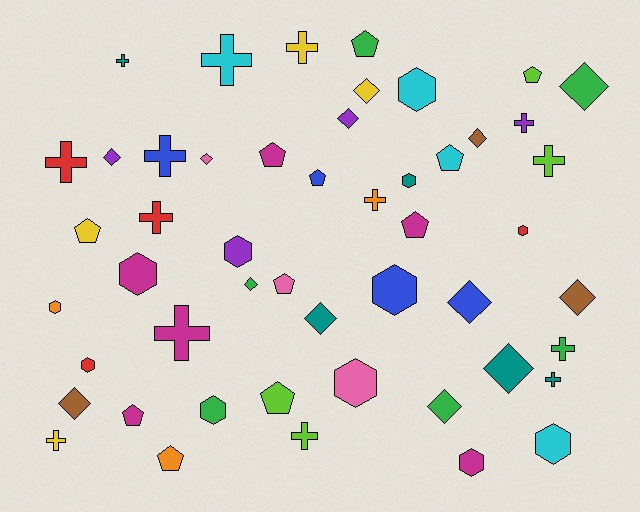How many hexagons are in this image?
There are 12 hexagons.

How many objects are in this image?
There are 50 objects.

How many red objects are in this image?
There are 4 red objects.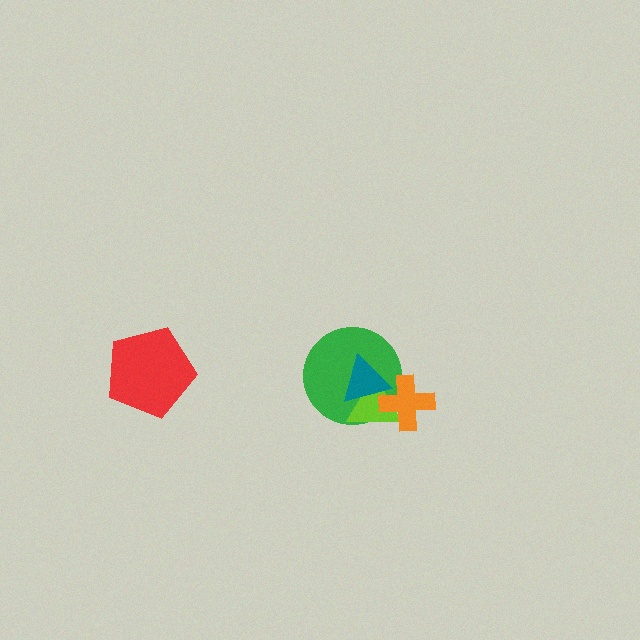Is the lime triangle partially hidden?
Yes, it is partially covered by another shape.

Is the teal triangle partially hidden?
Yes, it is partially covered by another shape.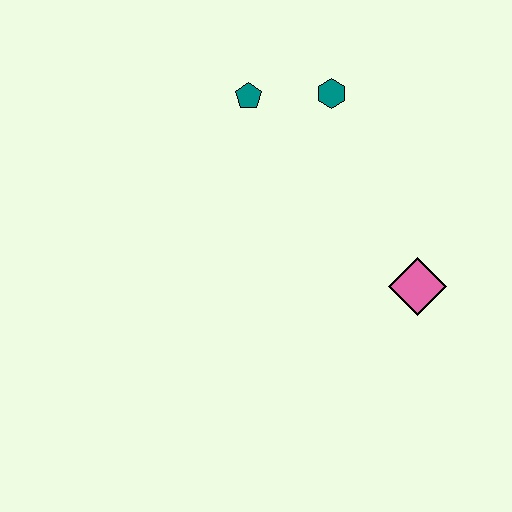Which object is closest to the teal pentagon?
The teal hexagon is closest to the teal pentagon.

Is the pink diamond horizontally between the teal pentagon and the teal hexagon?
No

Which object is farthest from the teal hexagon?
The pink diamond is farthest from the teal hexagon.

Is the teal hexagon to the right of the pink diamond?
No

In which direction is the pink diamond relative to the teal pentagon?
The pink diamond is below the teal pentagon.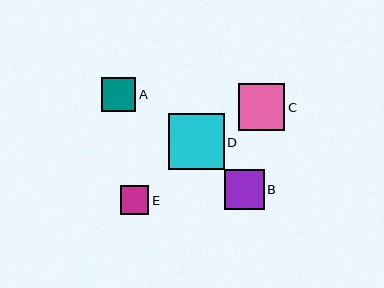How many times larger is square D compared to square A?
Square D is approximately 1.6 times the size of square A.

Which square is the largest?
Square D is the largest with a size of approximately 56 pixels.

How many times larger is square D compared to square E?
Square D is approximately 2.0 times the size of square E.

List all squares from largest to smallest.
From largest to smallest: D, C, B, A, E.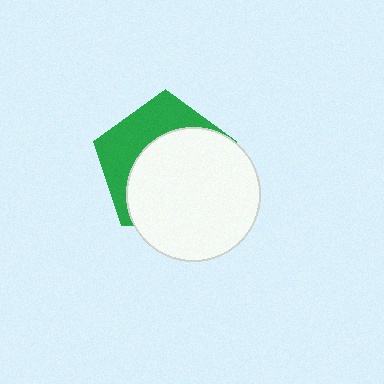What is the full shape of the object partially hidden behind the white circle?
The partially hidden object is a green pentagon.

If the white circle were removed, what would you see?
You would see the complete green pentagon.